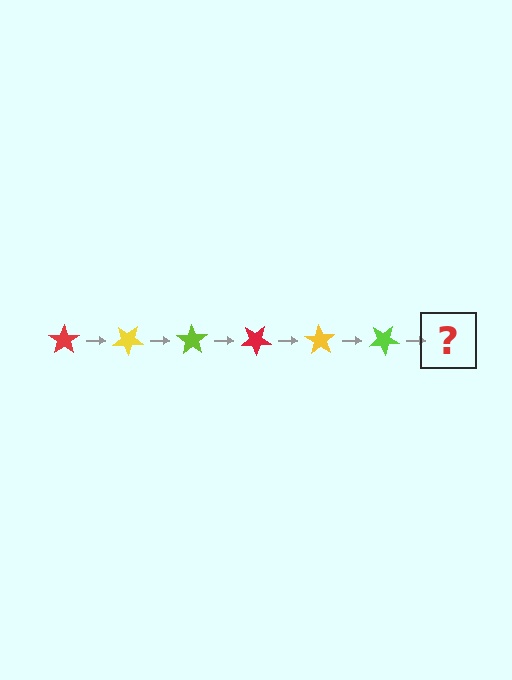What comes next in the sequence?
The next element should be a red star, rotated 210 degrees from the start.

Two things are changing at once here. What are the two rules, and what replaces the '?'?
The two rules are that it rotates 35 degrees each step and the color cycles through red, yellow, and lime. The '?' should be a red star, rotated 210 degrees from the start.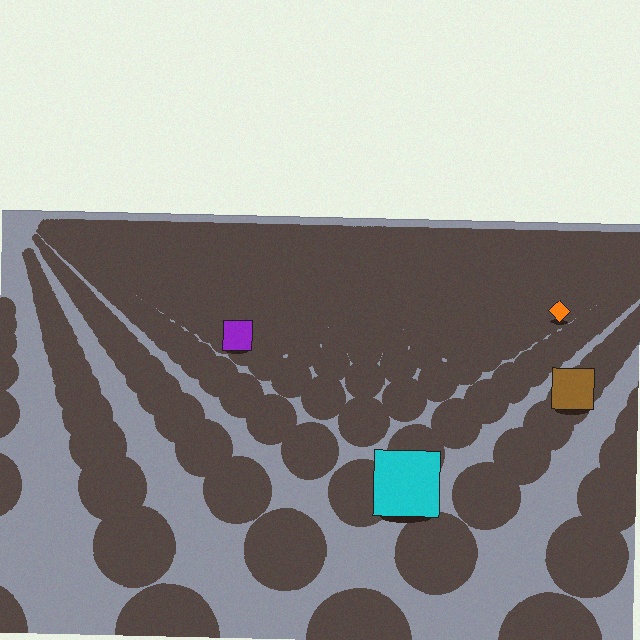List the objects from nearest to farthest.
From nearest to farthest: the cyan square, the brown square, the purple square, the orange diamond.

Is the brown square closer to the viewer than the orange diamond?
Yes. The brown square is closer — you can tell from the texture gradient: the ground texture is coarser near it.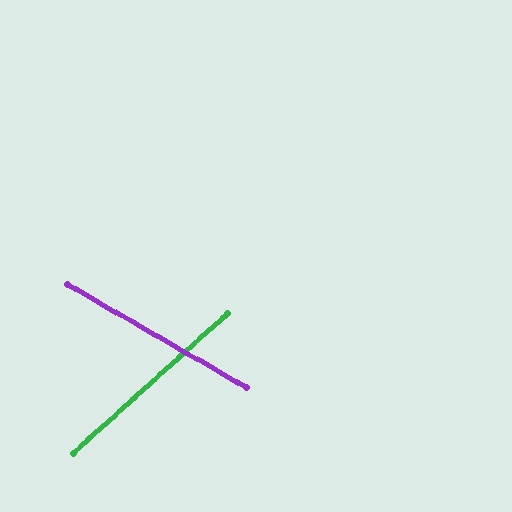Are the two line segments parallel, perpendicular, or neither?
Neither parallel nor perpendicular — they differ by about 72°.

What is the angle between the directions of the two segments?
Approximately 72 degrees.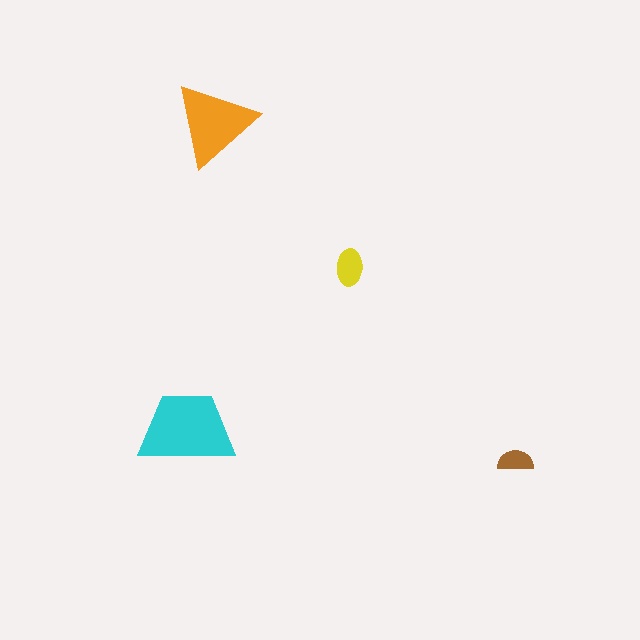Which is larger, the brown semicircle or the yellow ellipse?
The yellow ellipse.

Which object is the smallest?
The brown semicircle.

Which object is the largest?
The cyan trapezoid.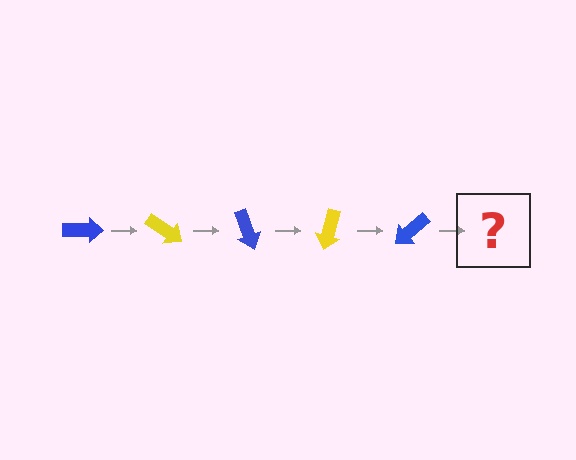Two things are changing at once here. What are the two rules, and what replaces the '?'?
The two rules are that it rotates 35 degrees each step and the color cycles through blue and yellow. The '?' should be a yellow arrow, rotated 175 degrees from the start.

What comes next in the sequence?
The next element should be a yellow arrow, rotated 175 degrees from the start.